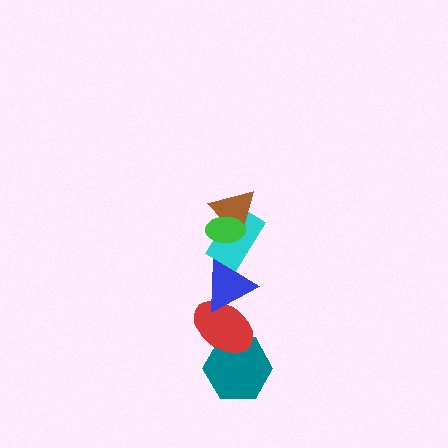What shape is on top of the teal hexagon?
The red ellipse is on top of the teal hexagon.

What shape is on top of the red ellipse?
The blue triangle is on top of the red ellipse.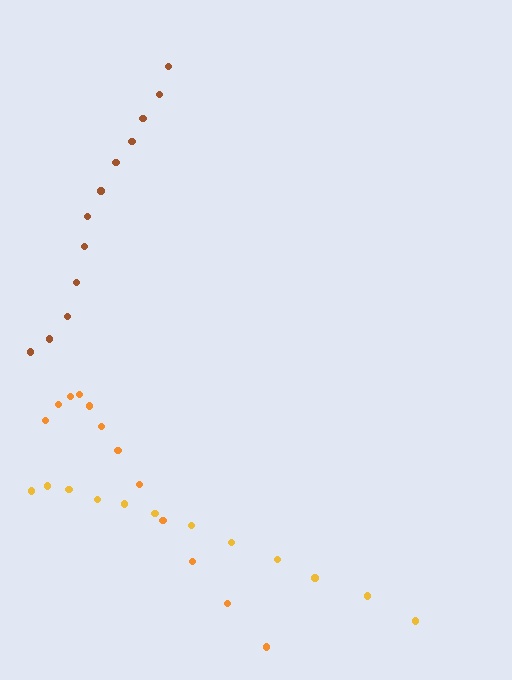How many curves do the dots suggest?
There are 3 distinct paths.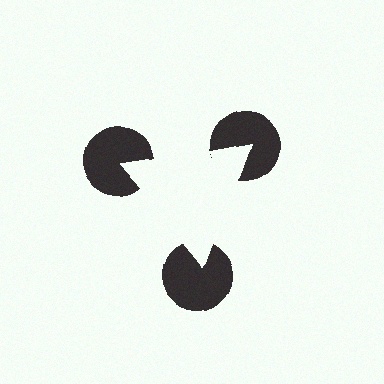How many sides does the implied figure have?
3 sides.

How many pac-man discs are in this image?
There are 3 — one at each vertex of the illusory triangle.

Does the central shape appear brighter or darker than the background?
It typically appears slightly brighter than the background, even though no actual brightness change is drawn.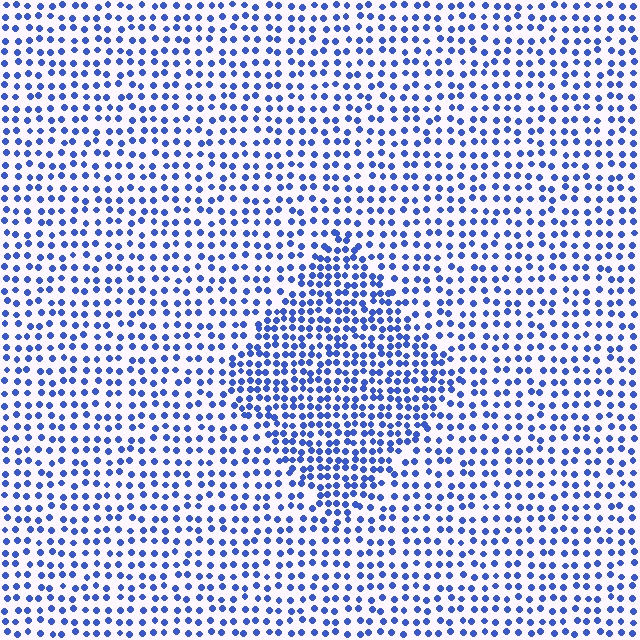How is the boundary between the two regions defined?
The boundary is defined by a change in element density (approximately 1.7x ratio). All elements are the same color, size, and shape.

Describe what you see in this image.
The image contains small blue elements arranged at two different densities. A diamond-shaped region is visible where the elements are more densely packed than the surrounding area.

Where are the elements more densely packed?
The elements are more densely packed inside the diamond boundary.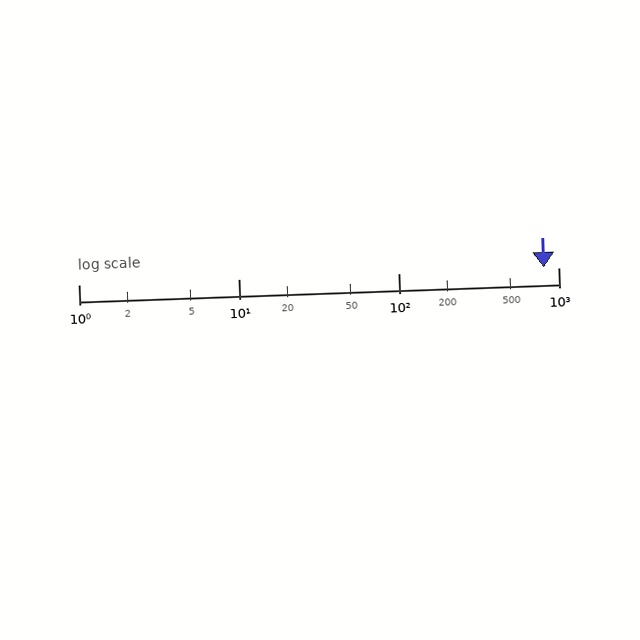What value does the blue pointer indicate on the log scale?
The pointer indicates approximately 810.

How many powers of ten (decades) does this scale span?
The scale spans 3 decades, from 1 to 1000.